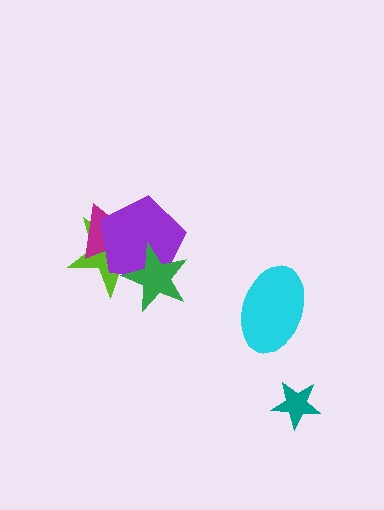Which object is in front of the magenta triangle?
The purple pentagon is in front of the magenta triangle.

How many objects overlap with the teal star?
0 objects overlap with the teal star.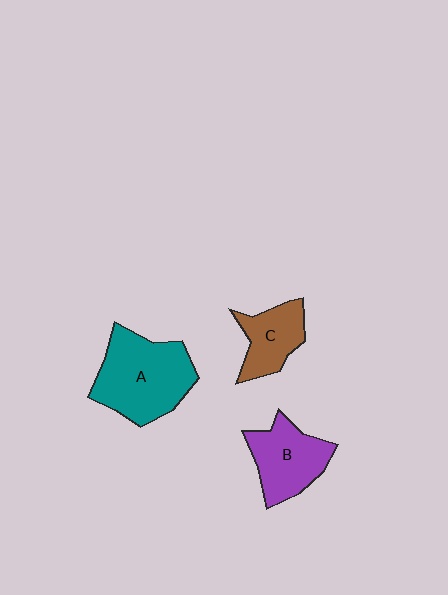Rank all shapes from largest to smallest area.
From largest to smallest: A (teal), B (purple), C (brown).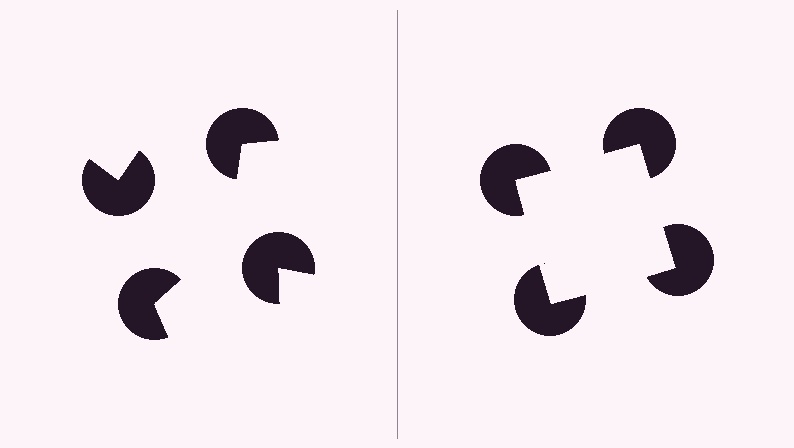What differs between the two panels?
The pac-man discs are positioned identically on both sides; only the wedge orientations differ. On the right they align to a square; on the left they are misaligned.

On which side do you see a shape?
An illusory square appears on the right side. On the left side the wedge cuts are rotated, so no coherent shape forms.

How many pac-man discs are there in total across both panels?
8 — 4 on each side.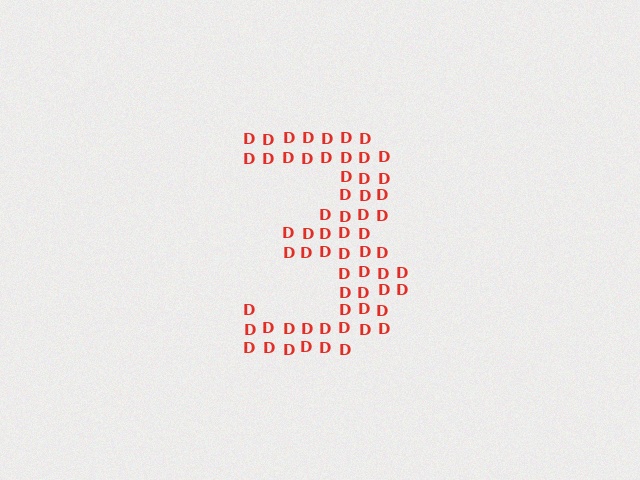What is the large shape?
The large shape is the digit 3.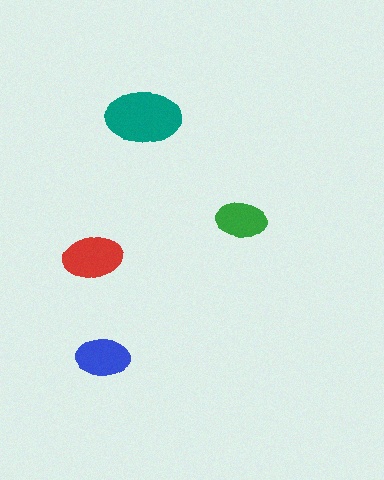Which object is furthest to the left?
The red ellipse is leftmost.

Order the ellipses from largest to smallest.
the teal one, the red one, the blue one, the green one.